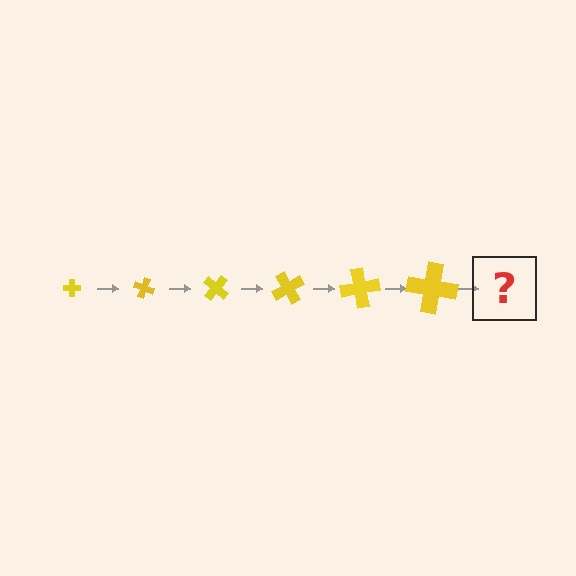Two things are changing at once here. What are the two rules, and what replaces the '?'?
The two rules are that the cross grows larger each step and it rotates 20 degrees each step. The '?' should be a cross, larger than the previous one and rotated 120 degrees from the start.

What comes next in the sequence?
The next element should be a cross, larger than the previous one and rotated 120 degrees from the start.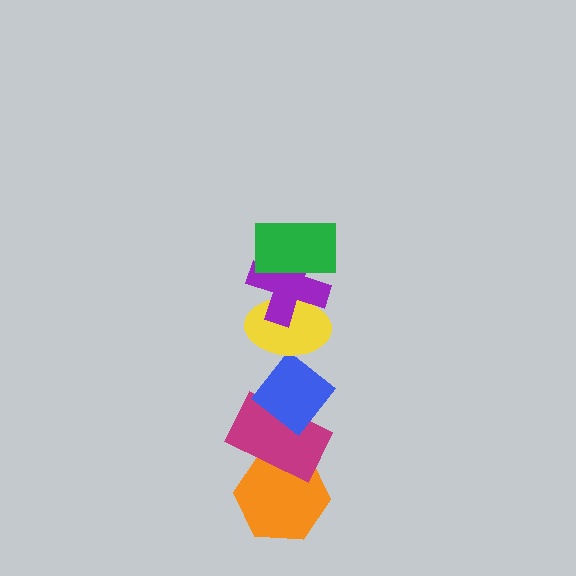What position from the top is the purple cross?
The purple cross is 2nd from the top.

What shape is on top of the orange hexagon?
The magenta rectangle is on top of the orange hexagon.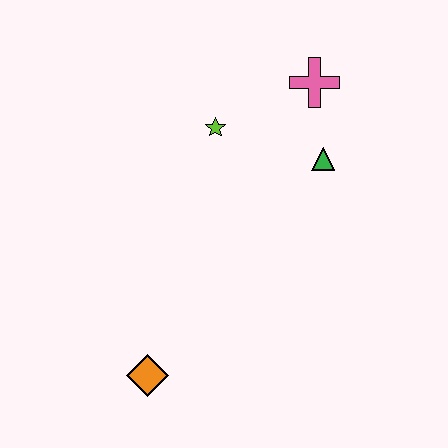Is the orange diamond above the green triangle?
No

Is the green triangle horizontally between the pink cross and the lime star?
No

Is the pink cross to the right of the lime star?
Yes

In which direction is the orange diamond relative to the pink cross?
The orange diamond is below the pink cross.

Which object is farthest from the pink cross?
The orange diamond is farthest from the pink cross.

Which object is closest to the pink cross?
The green triangle is closest to the pink cross.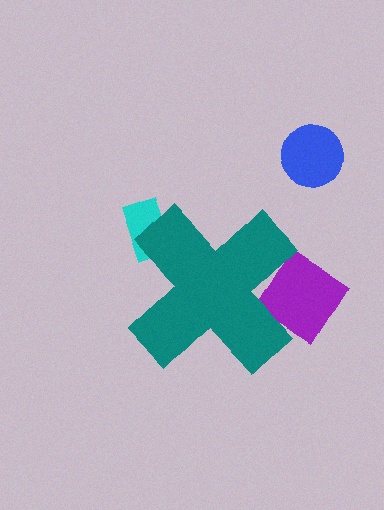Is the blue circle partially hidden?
No, the blue circle is fully visible.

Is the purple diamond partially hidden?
Yes, the purple diamond is partially hidden behind the teal cross.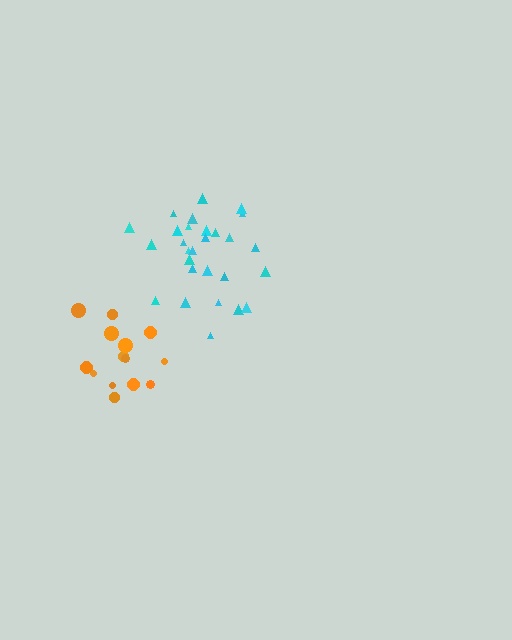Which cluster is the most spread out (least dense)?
Orange.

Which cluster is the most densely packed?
Cyan.